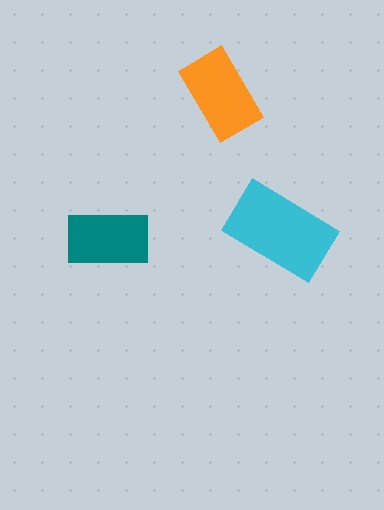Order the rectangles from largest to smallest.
the cyan one, the orange one, the teal one.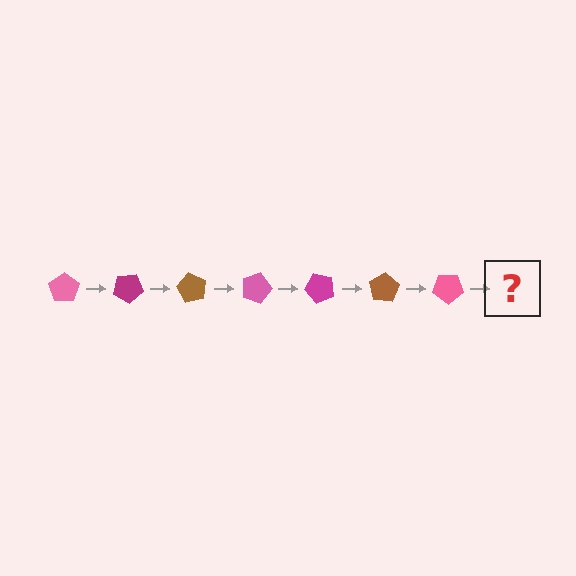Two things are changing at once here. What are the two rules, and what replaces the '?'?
The two rules are that it rotates 30 degrees each step and the color cycles through pink, magenta, and brown. The '?' should be a magenta pentagon, rotated 210 degrees from the start.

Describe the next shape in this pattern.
It should be a magenta pentagon, rotated 210 degrees from the start.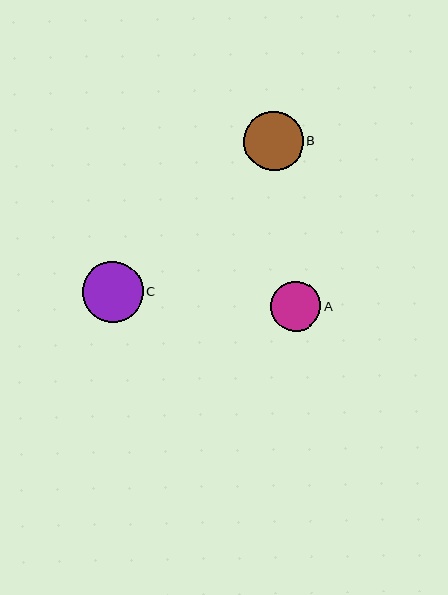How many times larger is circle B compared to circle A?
Circle B is approximately 1.2 times the size of circle A.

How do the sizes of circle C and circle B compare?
Circle C and circle B are approximately the same size.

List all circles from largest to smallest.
From largest to smallest: C, B, A.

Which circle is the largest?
Circle C is the largest with a size of approximately 61 pixels.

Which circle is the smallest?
Circle A is the smallest with a size of approximately 50 pixels.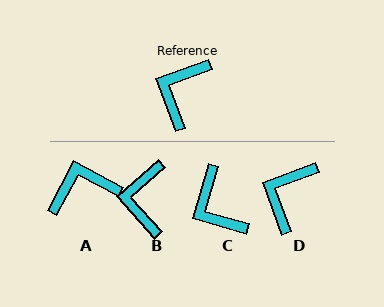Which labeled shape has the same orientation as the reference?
D.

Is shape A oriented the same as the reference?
No, it is off by about 48 degrees.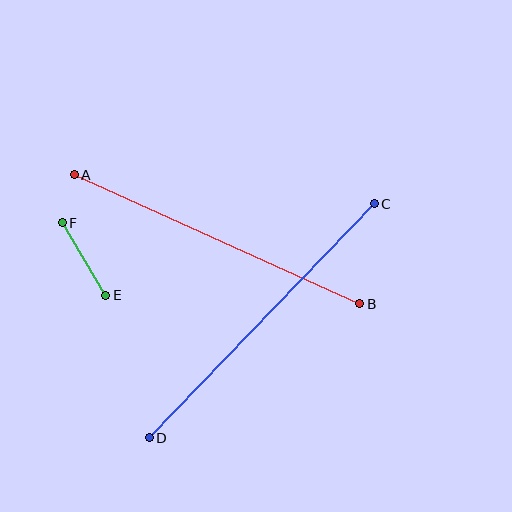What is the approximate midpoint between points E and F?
The midpoint is at approximately (84, 259) pixels.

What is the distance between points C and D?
The distance is approximately 325 pixels.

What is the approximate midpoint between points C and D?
The midpoint is at approximately (262, 321) pixels.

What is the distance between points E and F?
The distance is approximately 85 pixels.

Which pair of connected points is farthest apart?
Points C and D are farthest apart.